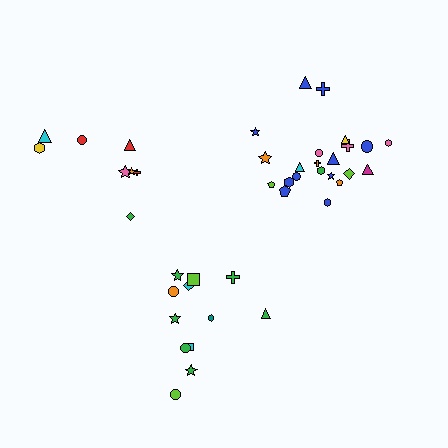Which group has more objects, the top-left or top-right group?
The top-right group.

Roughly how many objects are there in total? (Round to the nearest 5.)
Roughly 40 objects in total.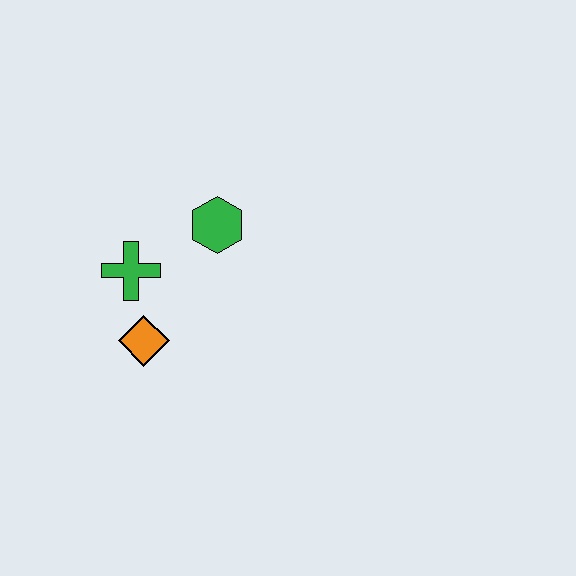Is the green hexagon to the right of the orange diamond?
Yes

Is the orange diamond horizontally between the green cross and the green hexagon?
Yes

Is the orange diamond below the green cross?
Yes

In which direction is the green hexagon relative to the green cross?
The green hexagon is to the right of the green cross.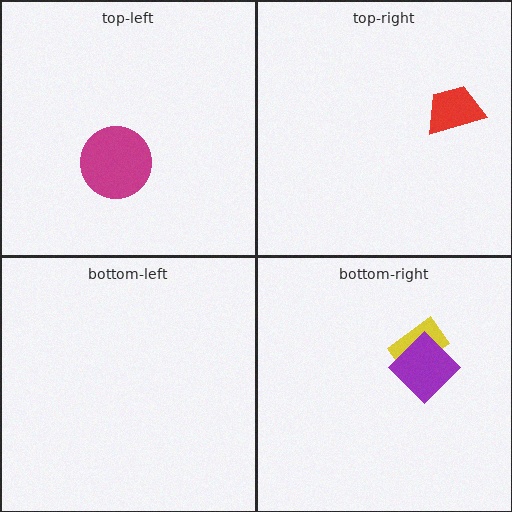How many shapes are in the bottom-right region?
2.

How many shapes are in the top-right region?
1.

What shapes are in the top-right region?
The red trapezoid.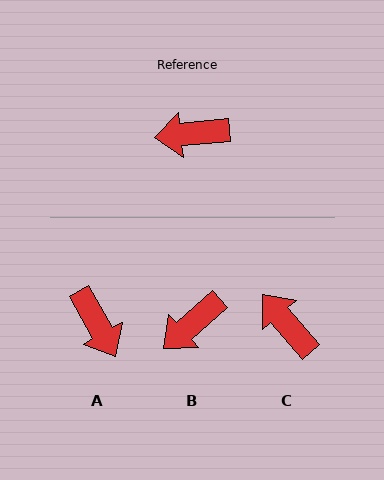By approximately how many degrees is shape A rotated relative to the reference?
Approximately 113 degrees counter-clockwise.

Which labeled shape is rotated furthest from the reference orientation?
A, about 113 degrees away.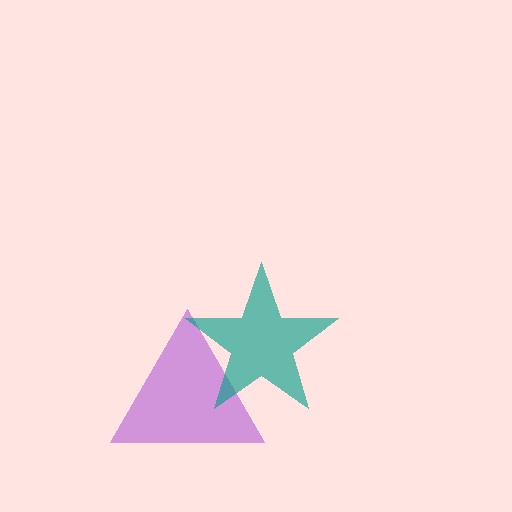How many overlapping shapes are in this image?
There are 2 overlapping shapes in the image.